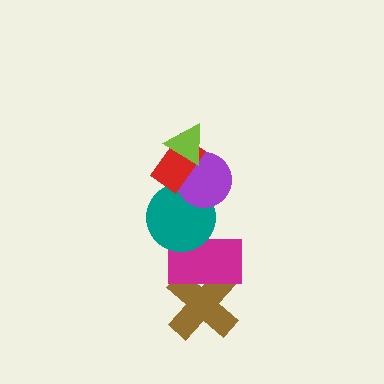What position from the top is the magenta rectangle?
The magenta rectangle is 5th from the top.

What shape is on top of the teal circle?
The purple circle is on top of the teal circle.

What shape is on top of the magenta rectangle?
The teal circle is on top of the magenta rectangle.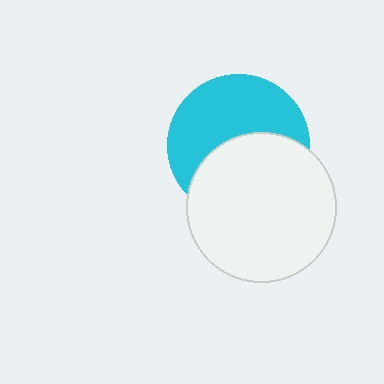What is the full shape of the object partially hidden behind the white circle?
The partially hidden object is a cyan circle.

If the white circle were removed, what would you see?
You would see the complete cyan circle.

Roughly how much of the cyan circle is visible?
About half of it is visible (roughly 53%).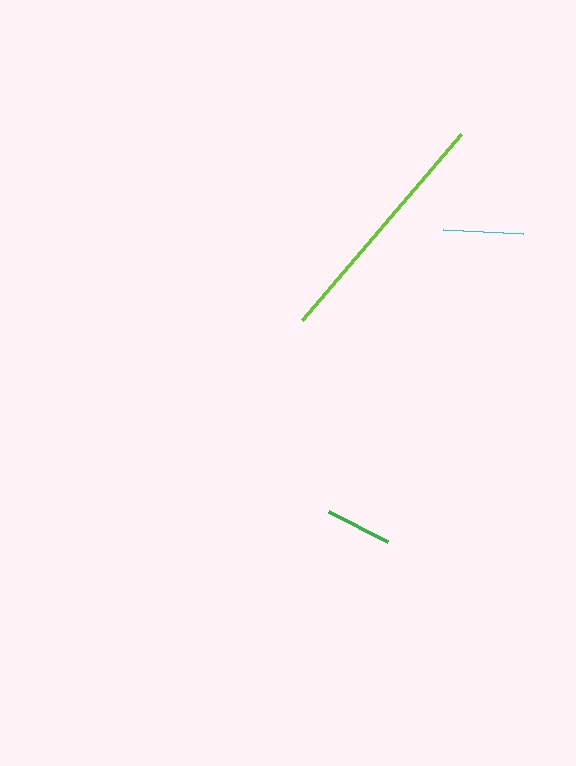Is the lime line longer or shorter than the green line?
The lime line is longer than the green line.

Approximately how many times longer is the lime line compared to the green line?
The lime line is approximately 3.7 times the length of the green line.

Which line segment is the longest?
The lime line is the longest at approximately 244 pixels.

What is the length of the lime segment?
The lime segment is approximately 244 pixels long.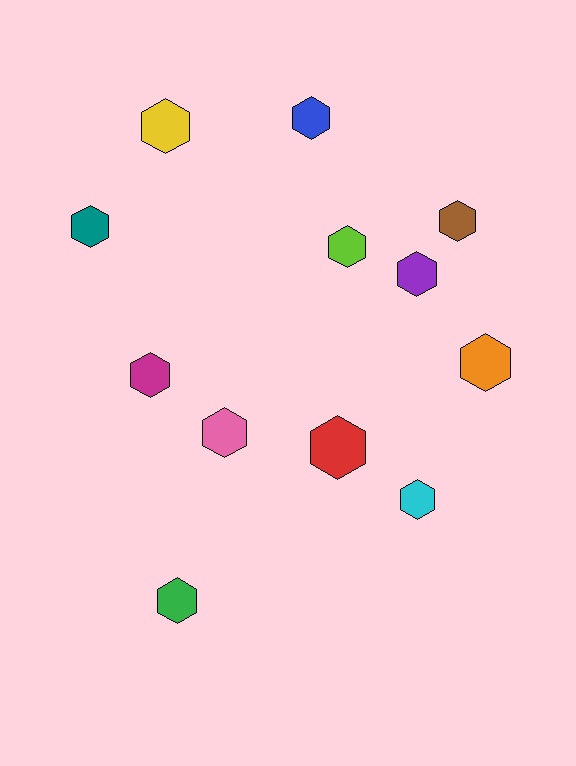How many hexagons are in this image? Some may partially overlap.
There are 12 hexagons.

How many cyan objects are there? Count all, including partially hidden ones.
There is 1 cyan object.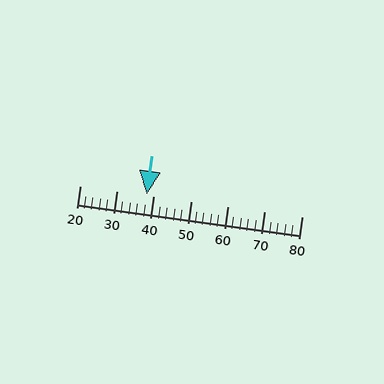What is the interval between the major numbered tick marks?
The major tick marks are spaced 10 units apart.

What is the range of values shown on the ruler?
The ruler shows values from 20 to 80.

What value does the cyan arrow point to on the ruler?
The cyan arrow points to approximately 38.